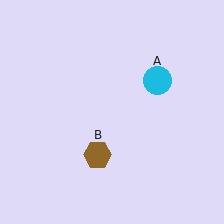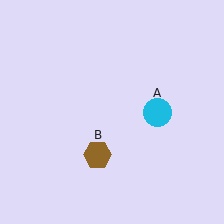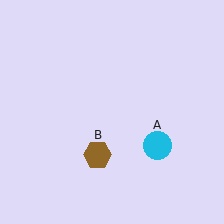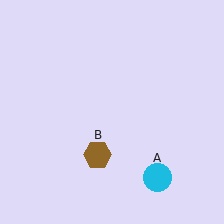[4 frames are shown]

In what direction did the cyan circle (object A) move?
The cyan circle (object A) moved down.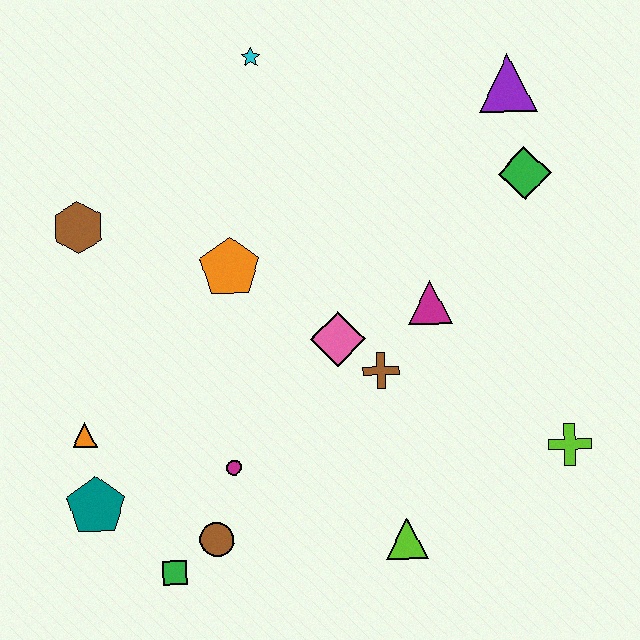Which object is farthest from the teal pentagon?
The purple triangle is farthest from the teal pentagon.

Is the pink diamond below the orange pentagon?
Yes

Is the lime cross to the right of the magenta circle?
Yes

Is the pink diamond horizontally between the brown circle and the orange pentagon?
No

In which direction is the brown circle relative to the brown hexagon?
The brown circle is below the brown hexagon.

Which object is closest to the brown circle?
The green square is closest to the brown circle.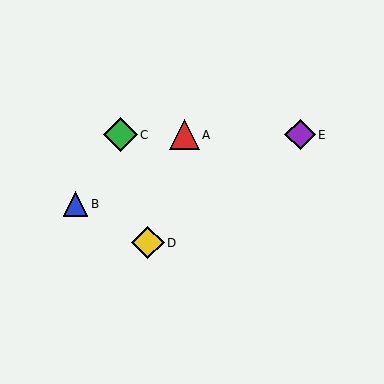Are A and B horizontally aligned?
No, A is at y≈135 and B is at y≈204.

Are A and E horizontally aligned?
Yes, both are at y≈135.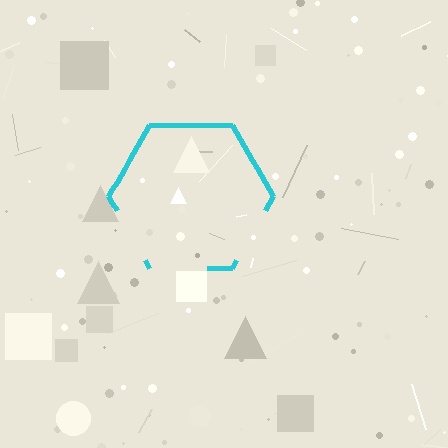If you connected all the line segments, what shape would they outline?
They would outline a hexagon.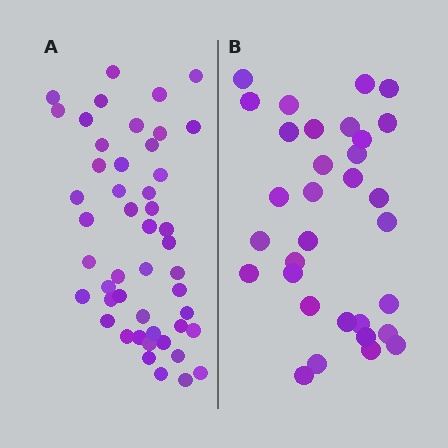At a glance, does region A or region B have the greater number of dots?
Region A (the left region) has more dots.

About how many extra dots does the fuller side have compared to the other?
Region A has approximately 15 more dots than region B.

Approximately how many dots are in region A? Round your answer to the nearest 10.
About 50 dots. (The exact count is 48, which rounds to 50.)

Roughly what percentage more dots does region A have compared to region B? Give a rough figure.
About 50% more.